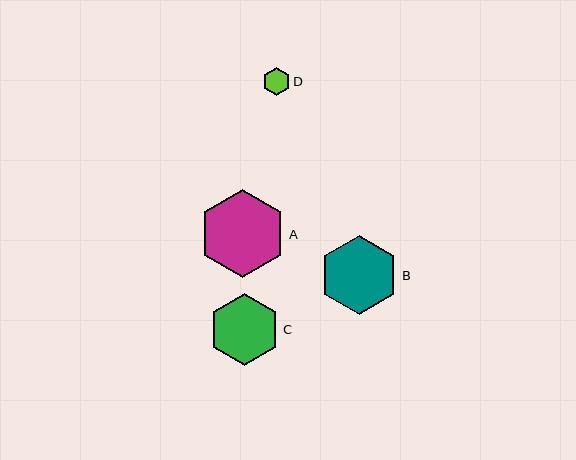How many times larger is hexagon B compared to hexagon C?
Hexagon B is approximately 1.1 times the size of hexagon C.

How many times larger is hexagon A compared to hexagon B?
Hexagon A is approximately 1.1 times the size of hexagon B.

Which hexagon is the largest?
Hexagon A is the largest with a size of approximately 88 pixels.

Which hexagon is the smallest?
Hexagon D is the smallest with a size of approximately 28 pixels.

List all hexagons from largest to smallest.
From largest to smallest: A, B, C, D.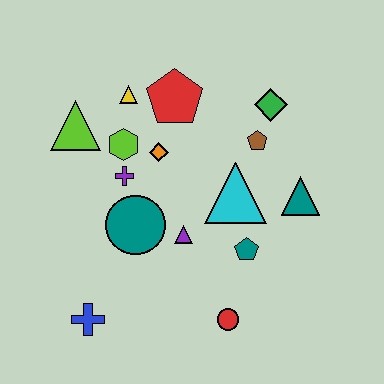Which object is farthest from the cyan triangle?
The blue cross is farthest from the cyan triangle.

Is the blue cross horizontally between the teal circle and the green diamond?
No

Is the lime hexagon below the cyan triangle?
No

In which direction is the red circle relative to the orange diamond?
The red circle is below the orange diamond.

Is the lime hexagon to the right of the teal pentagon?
No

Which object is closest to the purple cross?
The lime hexagon is closest to the purple cross.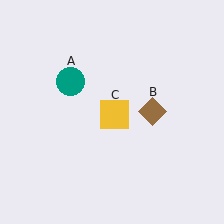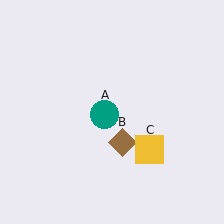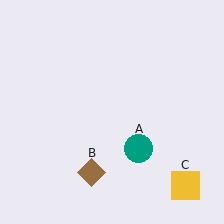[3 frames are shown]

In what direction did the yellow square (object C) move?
The yellow square (object C) moved down and to the right.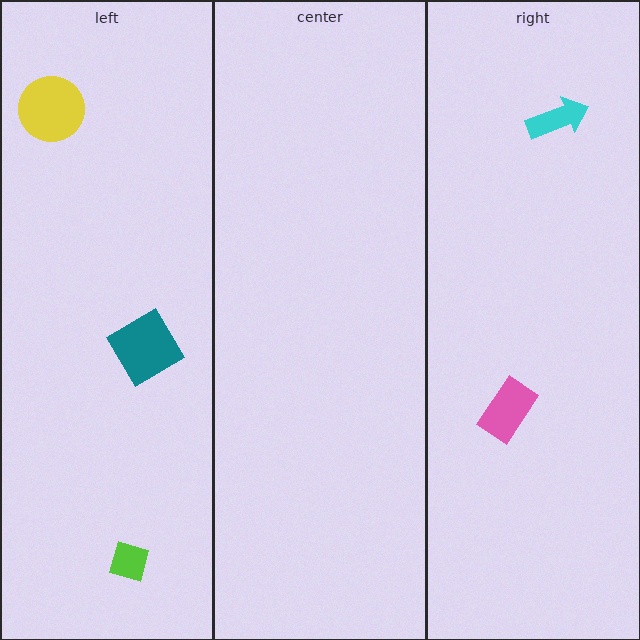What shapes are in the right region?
The cyan arrow, the pink rectangle.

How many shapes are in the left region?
3.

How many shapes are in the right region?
2.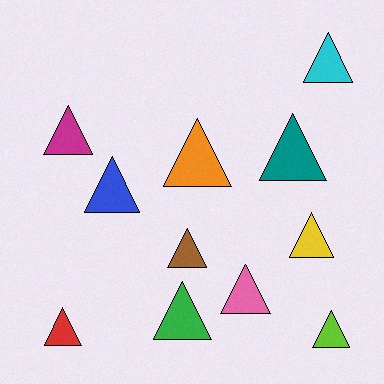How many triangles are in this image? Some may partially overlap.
There are 11 triangles.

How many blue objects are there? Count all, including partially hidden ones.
There is 1 blue object.